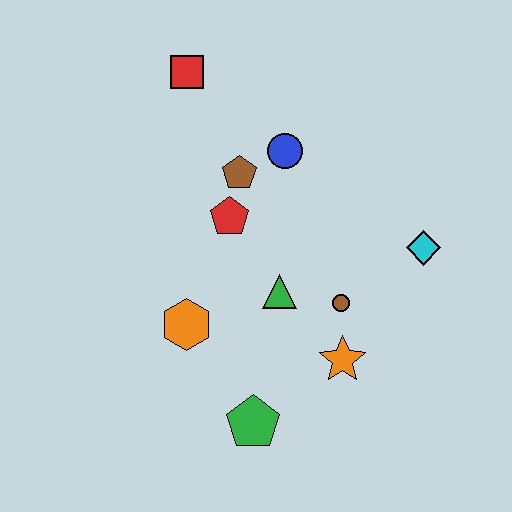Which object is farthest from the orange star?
The red square is farthest from the orange star.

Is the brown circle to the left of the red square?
No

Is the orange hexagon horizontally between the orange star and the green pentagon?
No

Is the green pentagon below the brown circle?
Yes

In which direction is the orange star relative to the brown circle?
The orange star is below the brown circle.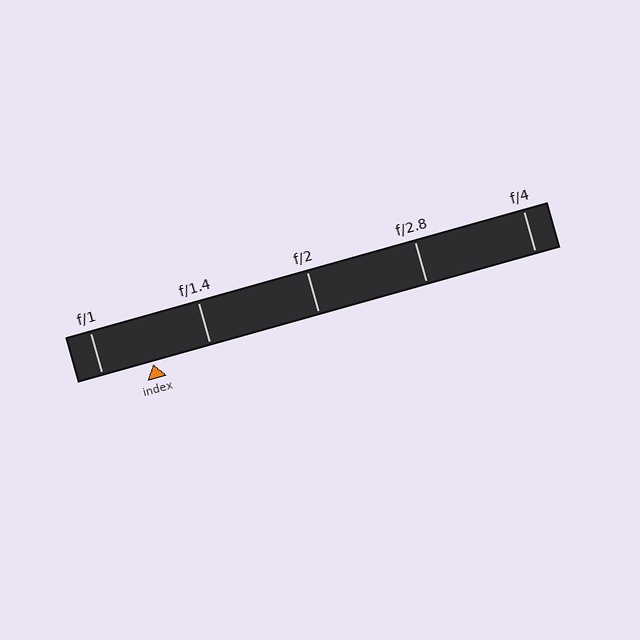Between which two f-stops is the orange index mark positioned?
The index mark is between f/1 and f/1.4.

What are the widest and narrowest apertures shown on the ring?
The widest aperture shown is f/1 and the narrowest is f/4.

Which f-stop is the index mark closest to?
The index mark is closest to f/1.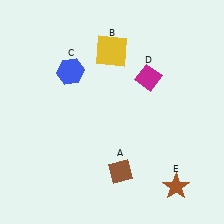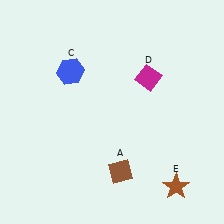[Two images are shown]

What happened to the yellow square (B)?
The yellow square (B) was removed in Image 2. It was in the top-left area of Image 1.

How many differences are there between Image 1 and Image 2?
There is 1 difference between the two images.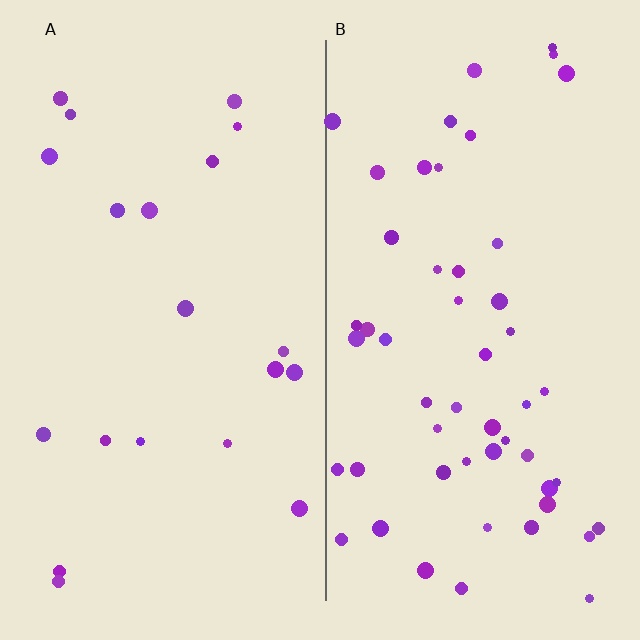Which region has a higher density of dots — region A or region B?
B (the right).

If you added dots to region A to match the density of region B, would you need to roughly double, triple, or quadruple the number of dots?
Approximately triple.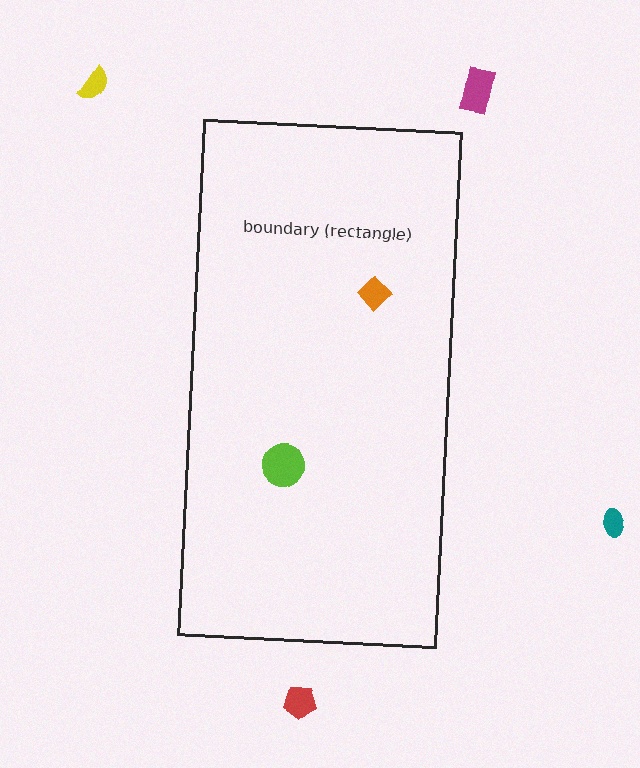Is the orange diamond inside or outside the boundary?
Inside.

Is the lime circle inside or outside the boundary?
Inside.